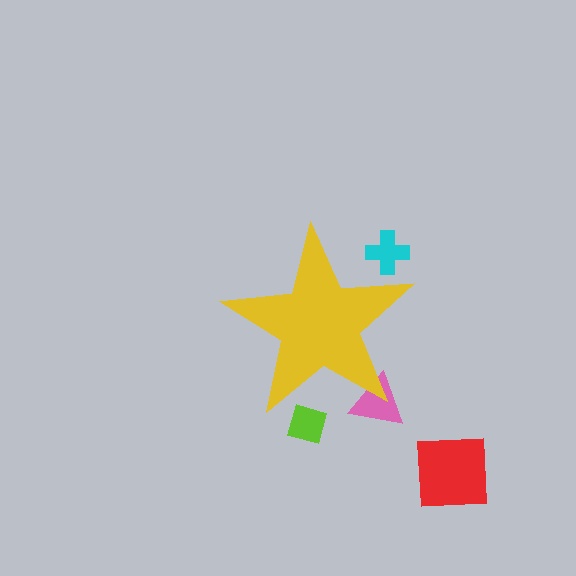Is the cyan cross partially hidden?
Yes, the cyan cross is partially hidden behind the yellow star.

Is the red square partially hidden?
No, the red square is fully visible.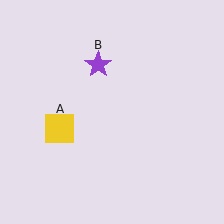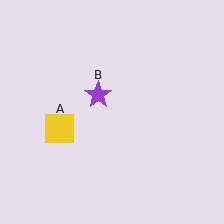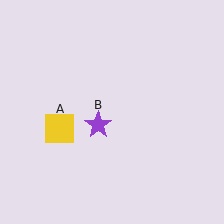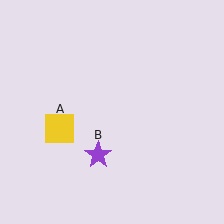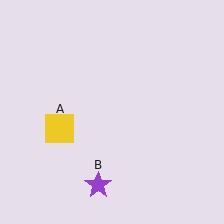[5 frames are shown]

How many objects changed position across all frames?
1 object changed position: purple star (object B).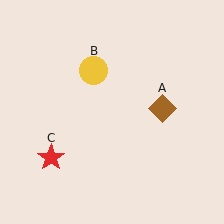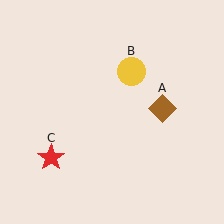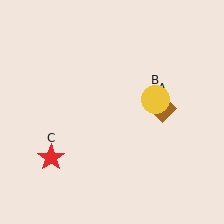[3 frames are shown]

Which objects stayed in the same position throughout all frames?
Brown diamond (object A) and red star (object C) remained stationary.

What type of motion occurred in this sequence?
The yellow circle (object B) rotated clockwise around the center of the scene.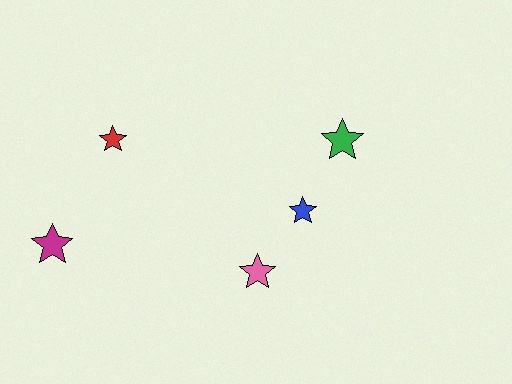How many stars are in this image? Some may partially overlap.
There are 5 stars.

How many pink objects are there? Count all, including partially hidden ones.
There is 1 pink object.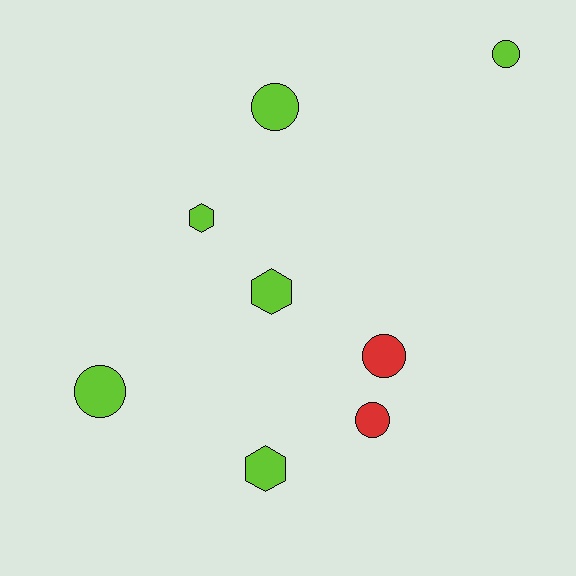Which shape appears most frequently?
Circle, with 5 objects.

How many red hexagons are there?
There are no red hexagons.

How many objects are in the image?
There are 8 objects.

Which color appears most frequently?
Lime, with 6 objects.